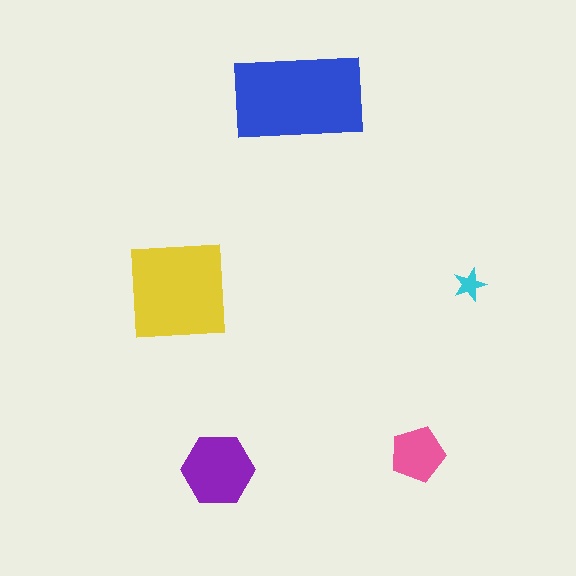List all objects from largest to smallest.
The blue rectangle, the yellow square, the purple hexagon, the pink pentagon, the cyan star.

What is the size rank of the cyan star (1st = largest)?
5th.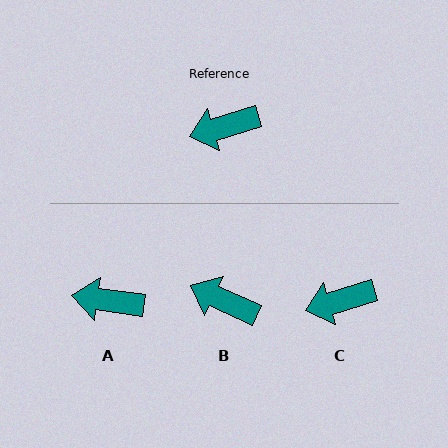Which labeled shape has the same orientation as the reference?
C.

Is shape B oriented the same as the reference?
No, it is off by about 41 degrees.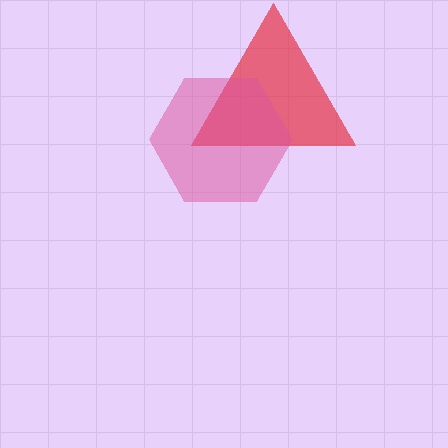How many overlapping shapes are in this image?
There are 2 overlapping shapes in the image.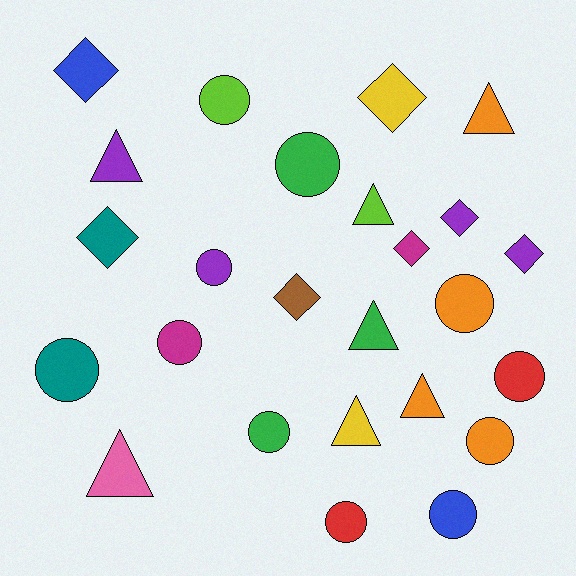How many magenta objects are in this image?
There are 2 magenta objects.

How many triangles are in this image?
There are 7 triangles.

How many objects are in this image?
There are 25 objects.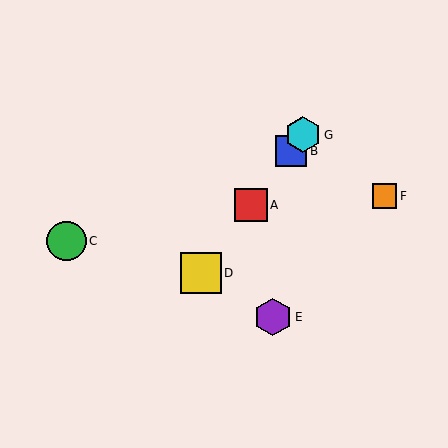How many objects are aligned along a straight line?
4 objects (A, B, D, G) are aligned along a straight line.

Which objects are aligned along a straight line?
Objects A, B, D, G are aligned along a straight line.